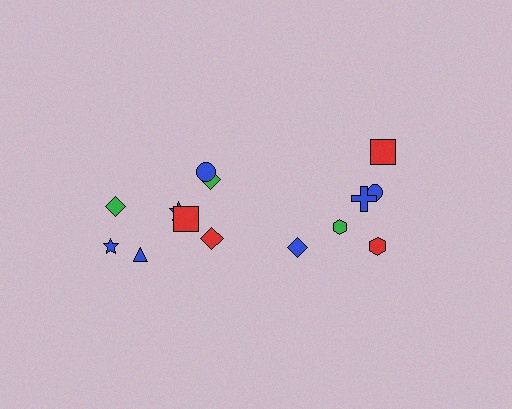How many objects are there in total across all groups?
There are 14 objects.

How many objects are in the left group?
There are 8 objects.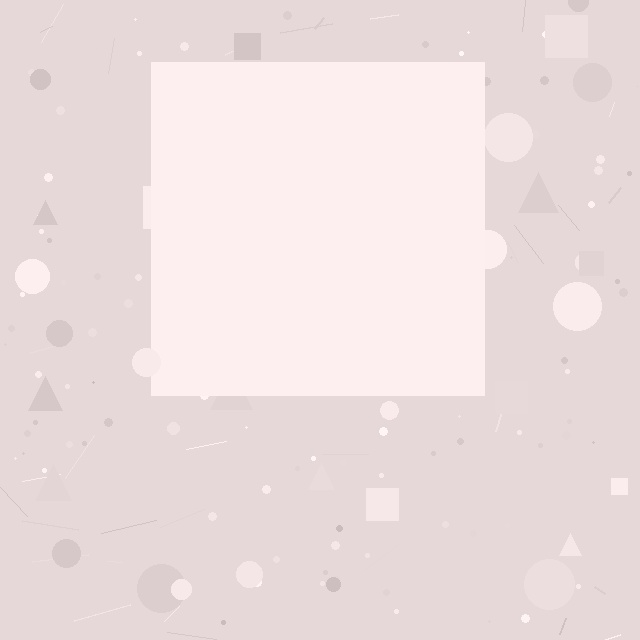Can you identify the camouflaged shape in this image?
The camouflaged shape is a square.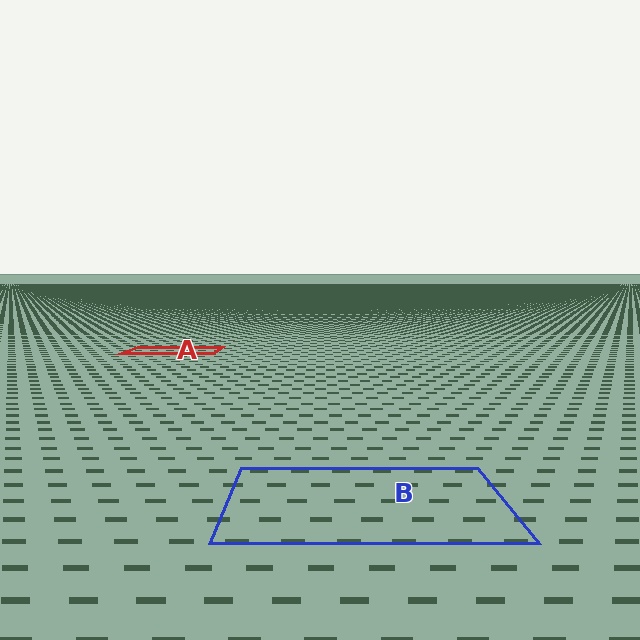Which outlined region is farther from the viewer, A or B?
Region A is farther from the viewer — the texture elements inside it appear smaller and more densely packed.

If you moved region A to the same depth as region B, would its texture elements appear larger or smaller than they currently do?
They would appear larger. At a closer depth, the same texture elements are projected at a bigger on-screen size.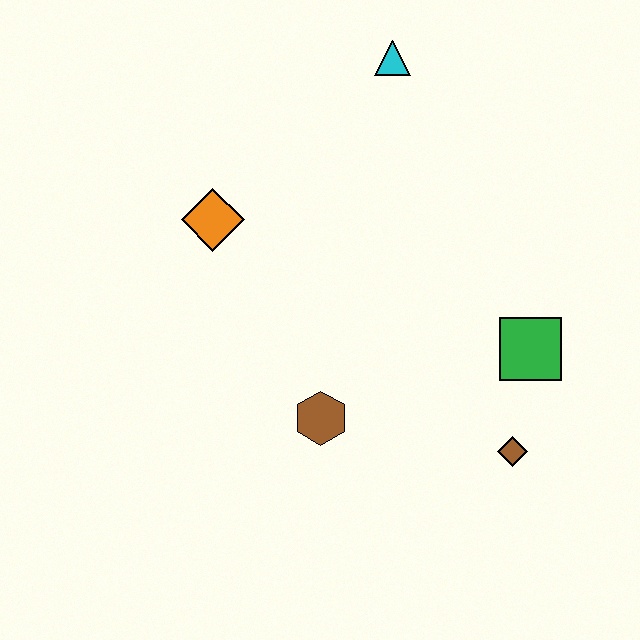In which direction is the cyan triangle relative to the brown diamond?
The cyan triangle is above the brown diamond.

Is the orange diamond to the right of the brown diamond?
No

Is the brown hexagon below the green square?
Yes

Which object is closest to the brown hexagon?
The brown diamond is closest to the brown hexagon.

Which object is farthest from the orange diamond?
The brown diamond is farthest from the orange diamond.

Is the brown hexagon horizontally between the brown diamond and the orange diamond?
Yes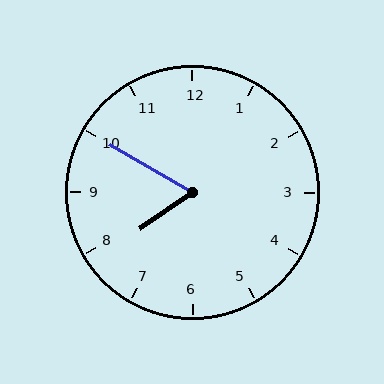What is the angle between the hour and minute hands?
Approximately 65 degrees.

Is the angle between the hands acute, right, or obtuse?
It is acute.